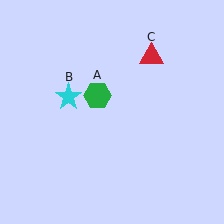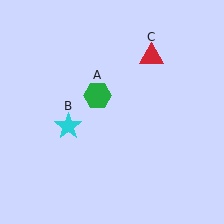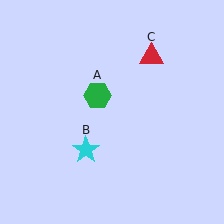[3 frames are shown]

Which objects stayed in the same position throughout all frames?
Green hexagon (object A) and red triangle (object C) remained stationary.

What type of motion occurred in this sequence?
The cyan star (object B) rotated counterclockwise around the center of the scene.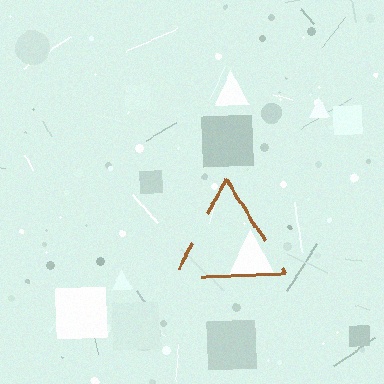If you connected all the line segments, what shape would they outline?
They would outline a triangle.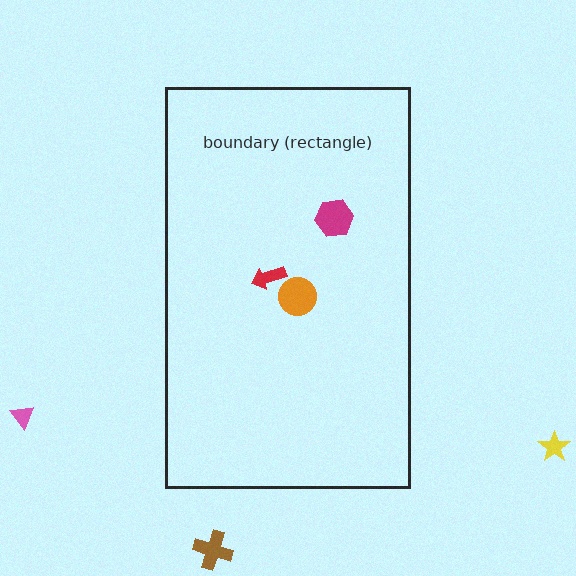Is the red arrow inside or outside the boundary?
Inside.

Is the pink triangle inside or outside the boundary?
Outside.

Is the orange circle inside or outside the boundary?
Inside.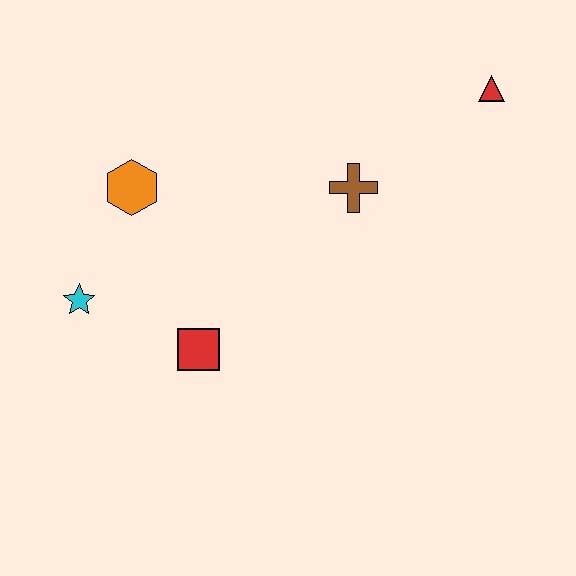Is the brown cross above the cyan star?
Yes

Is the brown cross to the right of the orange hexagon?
Yes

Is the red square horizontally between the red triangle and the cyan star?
Yes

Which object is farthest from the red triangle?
The cyan star is farthest from the red triangle.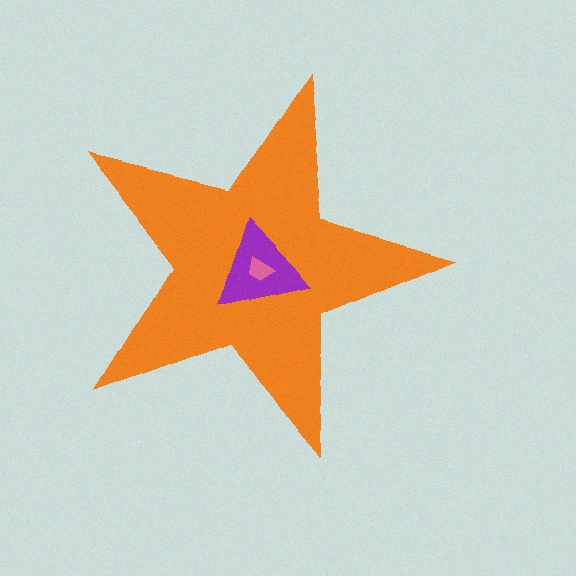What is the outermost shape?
The orange star.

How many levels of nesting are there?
3.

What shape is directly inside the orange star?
The purple triangle.